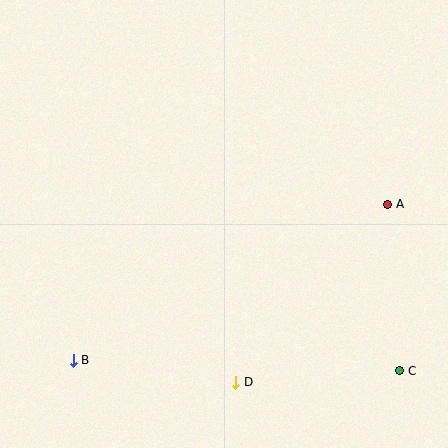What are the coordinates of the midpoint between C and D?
The midpoint between C and D is at (318, 376).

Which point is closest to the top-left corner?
Point B is closest to the top-left corner.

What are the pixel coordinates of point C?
Point C is at (400, 371).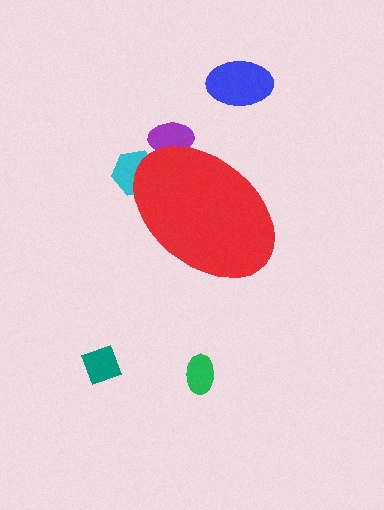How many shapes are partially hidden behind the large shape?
2 shapes are partially hidden.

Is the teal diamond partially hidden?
No, the teal diamond is fully visible.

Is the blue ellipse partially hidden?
No, the blue ellipse is fully visible.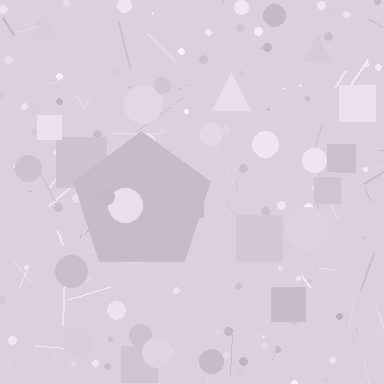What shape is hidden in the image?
A pentagon is hidden in the image.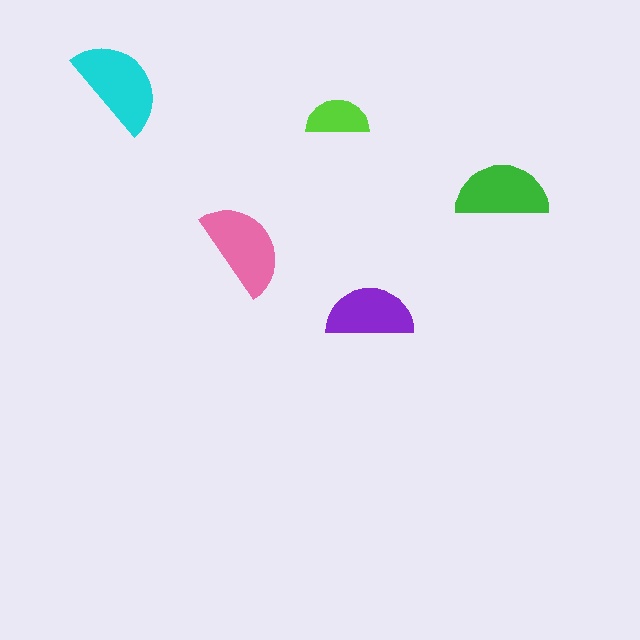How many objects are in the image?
There are 5 objects in the image.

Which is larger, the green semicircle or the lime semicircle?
The green one.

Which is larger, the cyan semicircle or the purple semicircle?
The cyan one.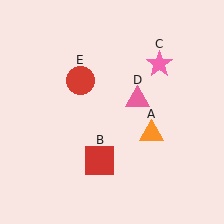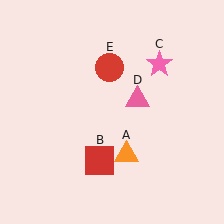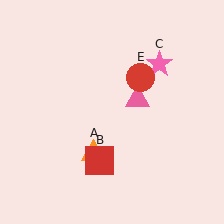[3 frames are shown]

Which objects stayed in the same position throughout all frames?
Red square (object B) and pink star (object C) and pink triangle (object D) remained stationary.